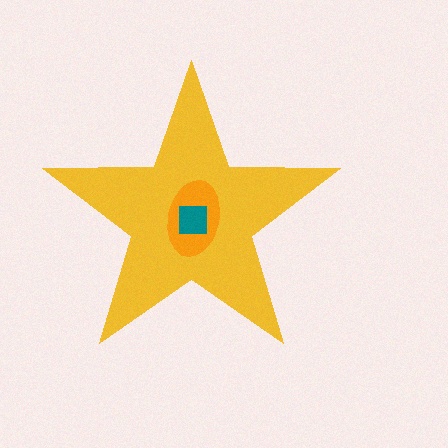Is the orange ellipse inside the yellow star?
Yes.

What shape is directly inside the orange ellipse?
The teal square.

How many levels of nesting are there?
3.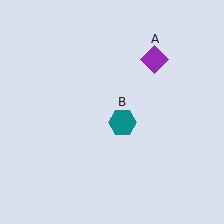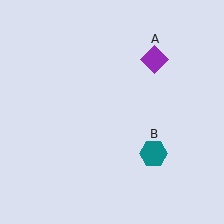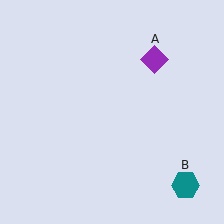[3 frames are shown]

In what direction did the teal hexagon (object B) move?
The teal hexagon (object B) moved down and to the right.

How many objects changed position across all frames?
1 object changed position: teal hexagon (object B).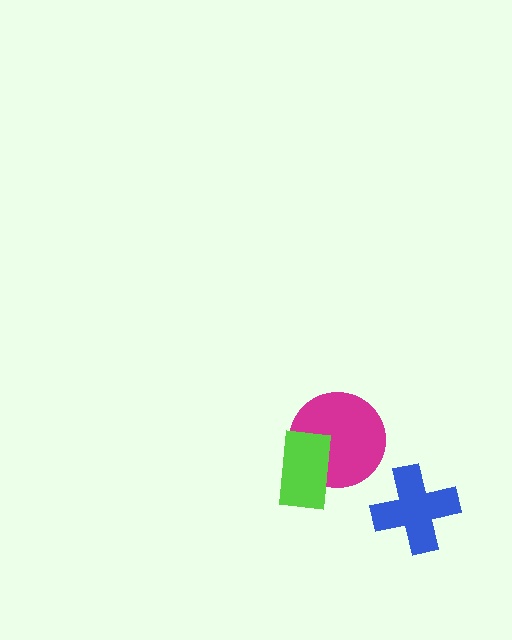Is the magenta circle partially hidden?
Yes, it is partially covered by another shape.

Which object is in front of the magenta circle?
The lime rectangle is in front of the magenta circle.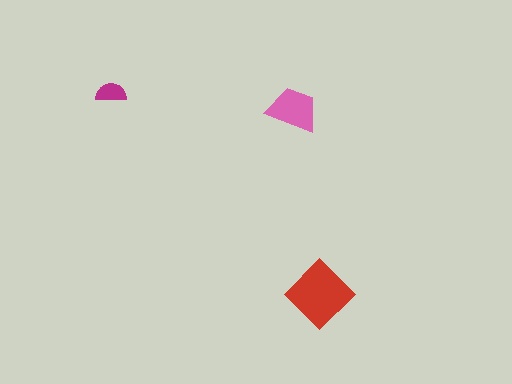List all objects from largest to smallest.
The red diamond, the pink trapezoid, the magenta semicircle.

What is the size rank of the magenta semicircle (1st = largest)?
3rd.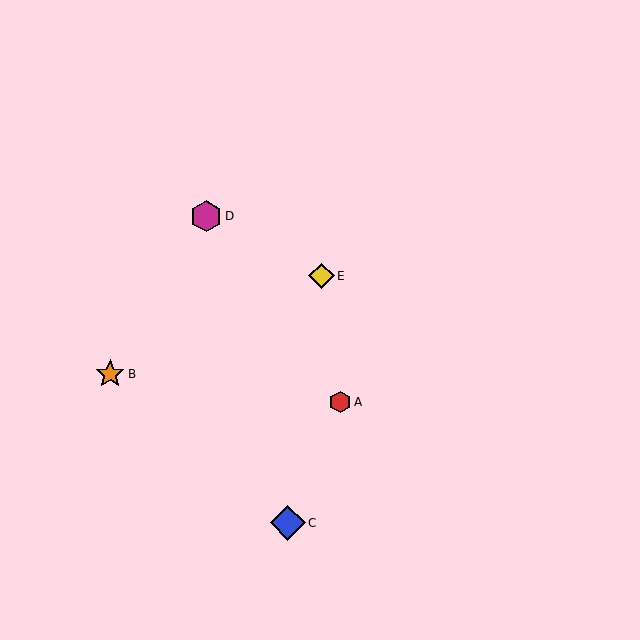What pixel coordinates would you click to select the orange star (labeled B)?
Click at (110, 374) to select the orange star B.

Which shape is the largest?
The blue diamond (labeled C) is the largest.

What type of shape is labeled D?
Shape D is a magenta hexagon.